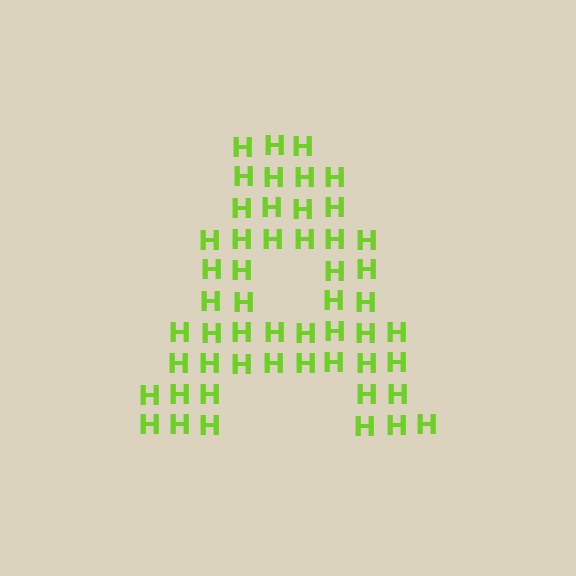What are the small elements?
The small elements are letter H's.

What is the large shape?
The large shape is the letter A.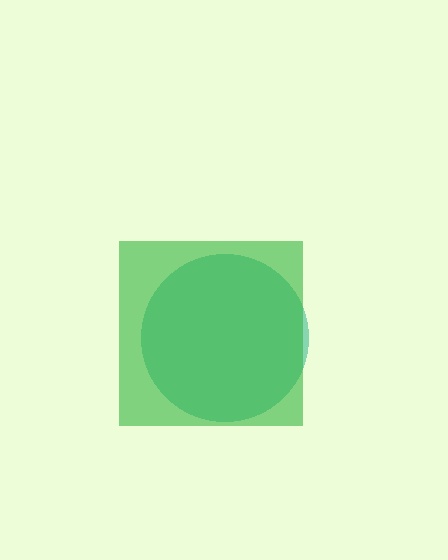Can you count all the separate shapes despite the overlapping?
Yes, there are 2 separate shapes.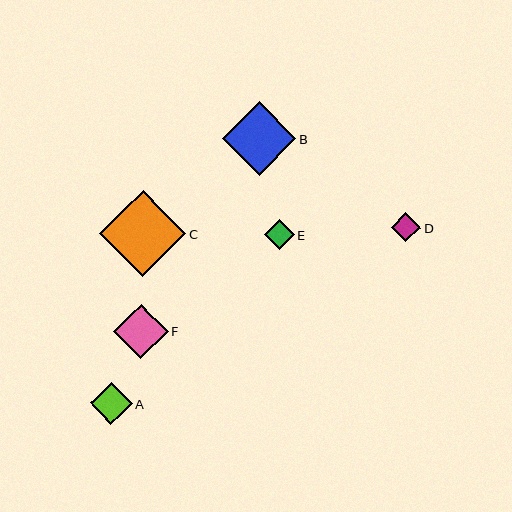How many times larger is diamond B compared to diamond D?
Diamond B is approximately 2.5 times the size of diamond D.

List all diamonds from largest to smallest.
From largest to smallest: C, B, F, A, E, D.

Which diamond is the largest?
Diamond C is the largest with a size of approximately 86 pixels.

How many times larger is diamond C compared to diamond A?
Diamond C is approximately 2.1 times the size of diamond A.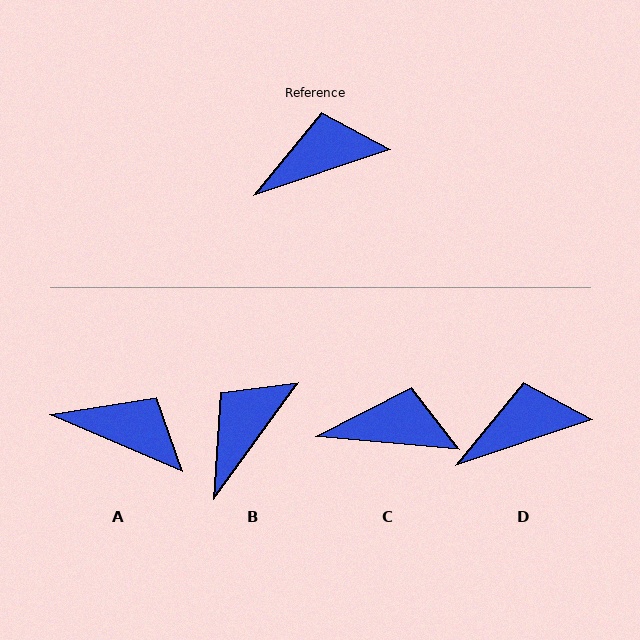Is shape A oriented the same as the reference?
No, it is off by about 42 degrees.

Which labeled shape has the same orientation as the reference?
D.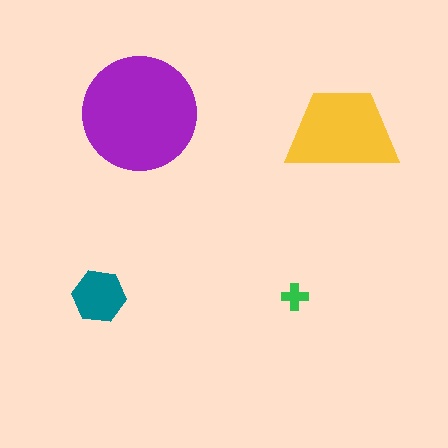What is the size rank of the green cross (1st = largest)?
4th.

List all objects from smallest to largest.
The green cross, the teal hexagon, the yellow trapezoid, the purple circle.